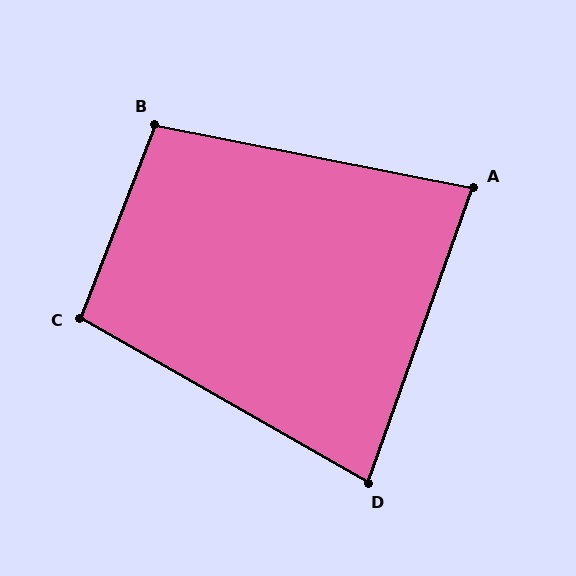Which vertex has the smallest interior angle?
D, at approximately 80 degrees.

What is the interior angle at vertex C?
Approximately 98 degrees (obtuse).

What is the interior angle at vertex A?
Approximately 82 degrees (acute).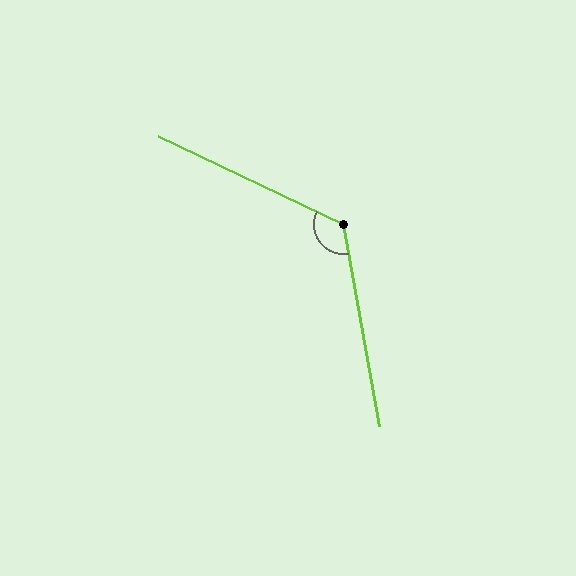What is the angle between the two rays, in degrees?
Approximately 126 degrees.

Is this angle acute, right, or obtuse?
It is obtuse.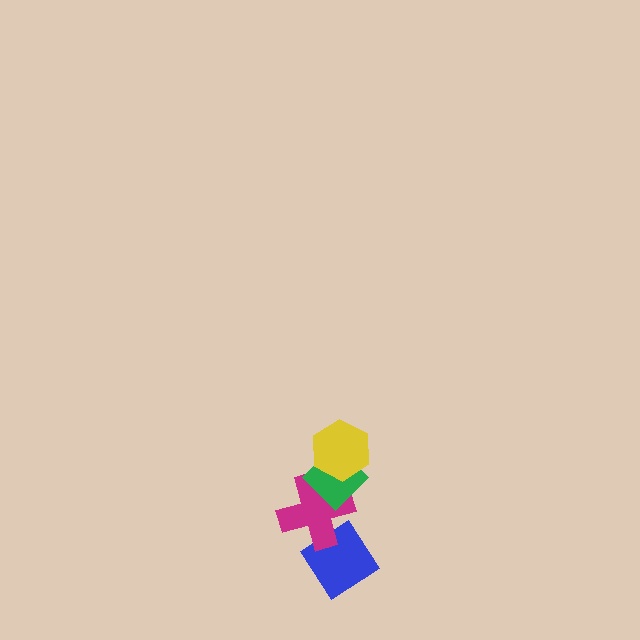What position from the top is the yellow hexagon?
The yellow hexagon is 1st from the top.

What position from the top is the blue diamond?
The blue diamond is 4th from the top.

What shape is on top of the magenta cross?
The green diamond is on top of the magenta cross.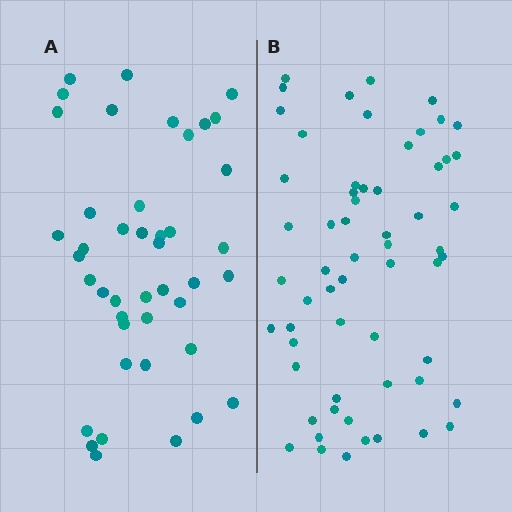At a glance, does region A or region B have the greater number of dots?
Region B (the right region) has more dots.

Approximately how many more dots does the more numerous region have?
Region B has approximately 15 more dots than region A.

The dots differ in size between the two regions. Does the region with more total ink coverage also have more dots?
No. Region A has more total ink coverage because its dots are larger, but region B actually contains more individual dots. Total area can be misleading — the number of items is what matters here.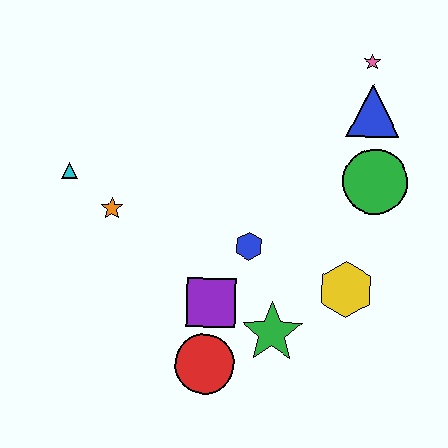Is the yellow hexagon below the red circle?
No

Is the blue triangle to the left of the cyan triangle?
No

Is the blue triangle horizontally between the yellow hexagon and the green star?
No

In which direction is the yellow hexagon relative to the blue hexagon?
The yellow hexagon is to the right of the blue hexagon.